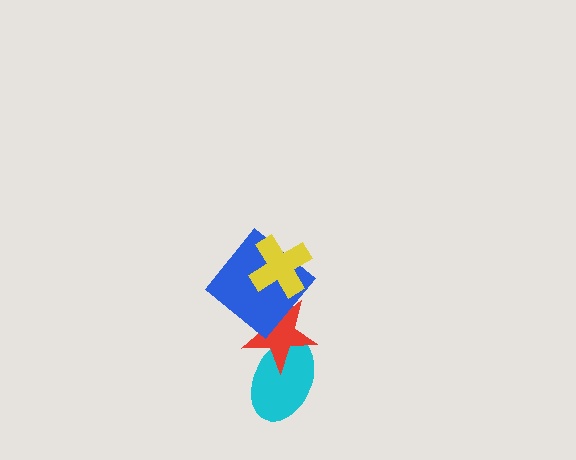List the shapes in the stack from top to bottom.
From top to bottom: the yellow cross, the blue diamond, the red star, the cyan ellipse.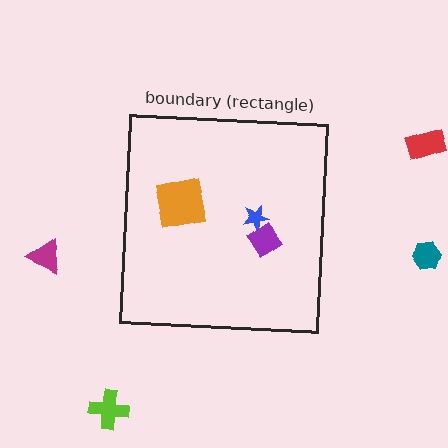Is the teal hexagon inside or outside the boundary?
Outside.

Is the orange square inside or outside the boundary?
Inside.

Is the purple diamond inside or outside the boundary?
Inside.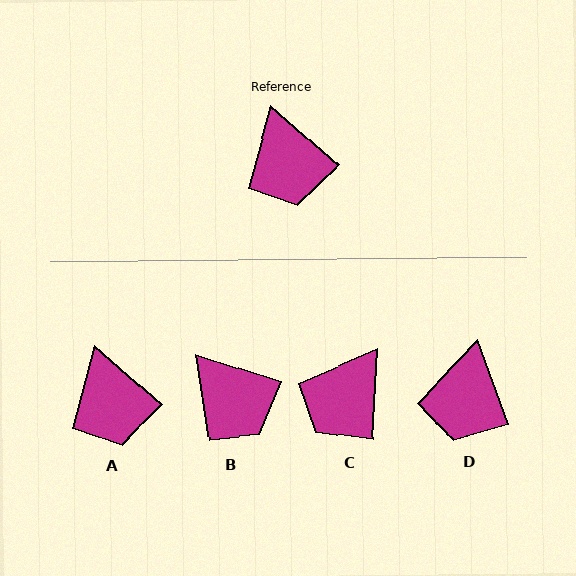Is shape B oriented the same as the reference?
No, it is off by about 24 degrees.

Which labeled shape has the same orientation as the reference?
A.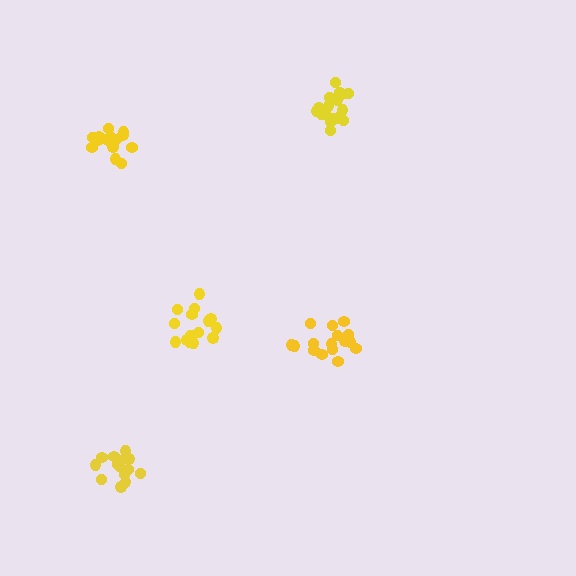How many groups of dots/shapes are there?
There are 5 groups.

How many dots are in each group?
Group 1: 15 dots, Group 2: 19 dots, Group 3: 16 dots, Group 4: 15 dots, Group 5: 15 dots (80 total).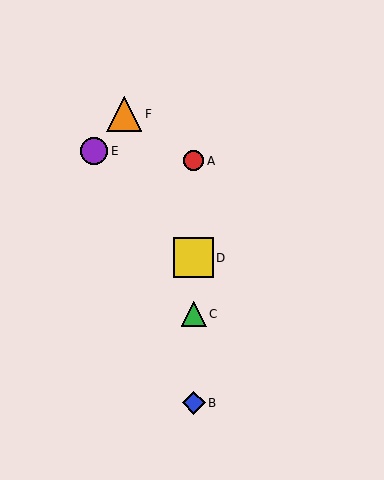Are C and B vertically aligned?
Yes, both are at x≈194.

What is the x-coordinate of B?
Object B is at x≈194.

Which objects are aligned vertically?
Objects A, B, C, D are aligned vertically.